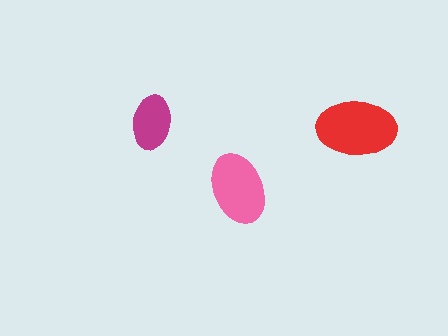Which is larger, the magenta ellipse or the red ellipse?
The red one.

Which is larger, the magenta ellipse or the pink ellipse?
The pink one.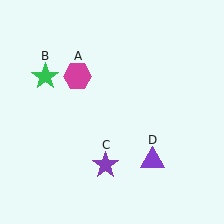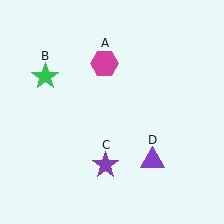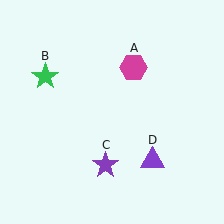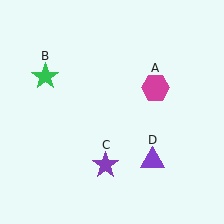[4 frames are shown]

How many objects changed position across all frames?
1 object changed position: magenta hexagon (object A).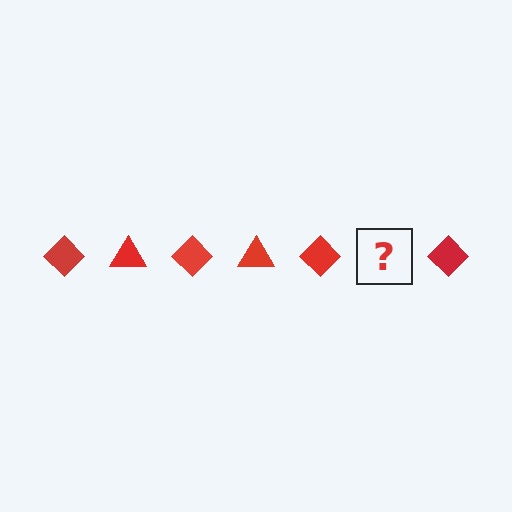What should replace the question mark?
The question mark should be replaced with a red triangle.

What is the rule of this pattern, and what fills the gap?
The rule is that the pattern cycles through diamond, triangle shapes in red. The gap should be filled with a red triangle.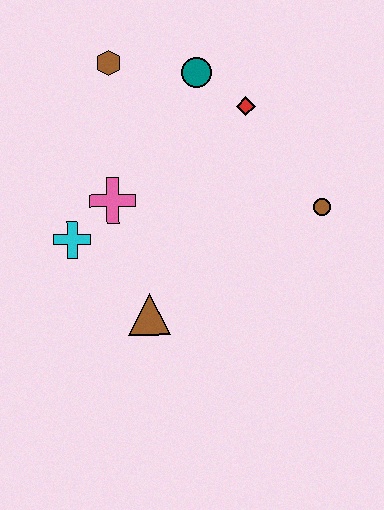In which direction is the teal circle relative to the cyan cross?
The teal circle is above the cyan cross.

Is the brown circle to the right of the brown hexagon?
Yes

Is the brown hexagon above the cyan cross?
Yes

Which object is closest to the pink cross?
The cyan cross is closest to the pink cross.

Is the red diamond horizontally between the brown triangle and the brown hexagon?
No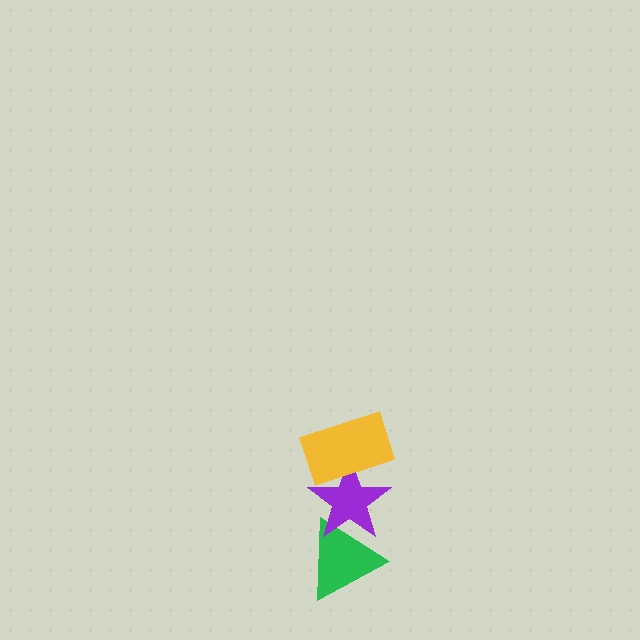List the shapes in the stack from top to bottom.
From top to bottom: the yellow rectangle, the purple star, the green triangle.